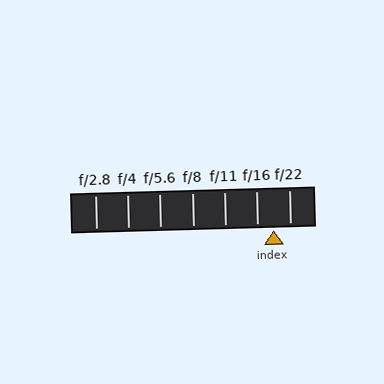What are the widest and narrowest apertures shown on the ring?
The widest aperture shown is f/2.8 and the narrowest is f/22.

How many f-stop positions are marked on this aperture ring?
There are 7 f-stop positions marked.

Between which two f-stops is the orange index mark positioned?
The index mark is between f/16 and f/22.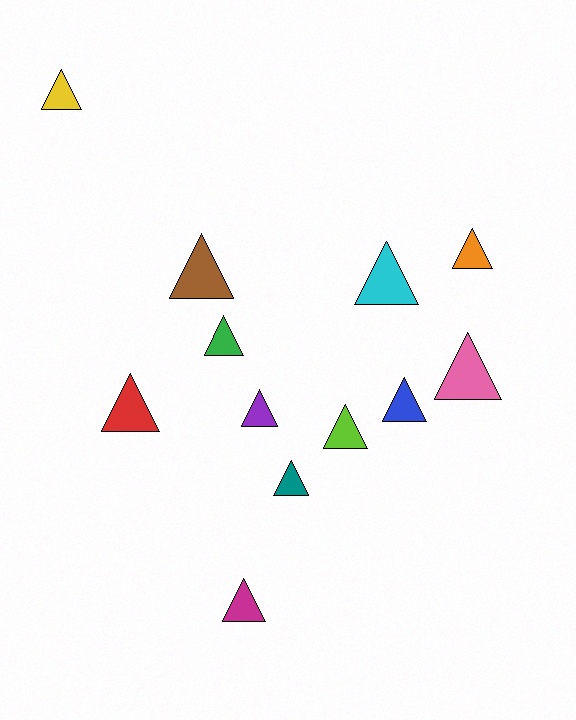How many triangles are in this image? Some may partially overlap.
There are 12 triangles.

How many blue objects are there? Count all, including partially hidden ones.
There is 1 blue object.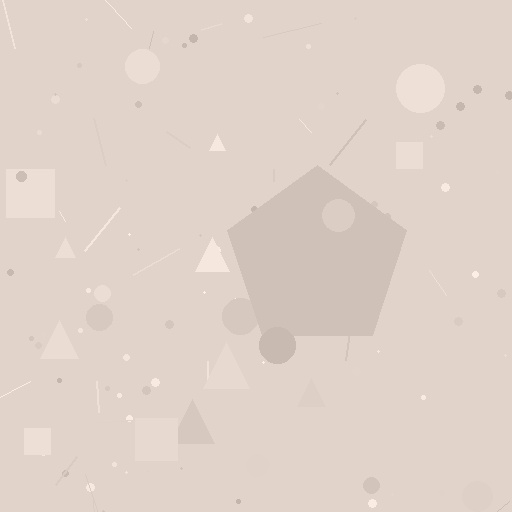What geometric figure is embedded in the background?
A pentagon is embedded in the background.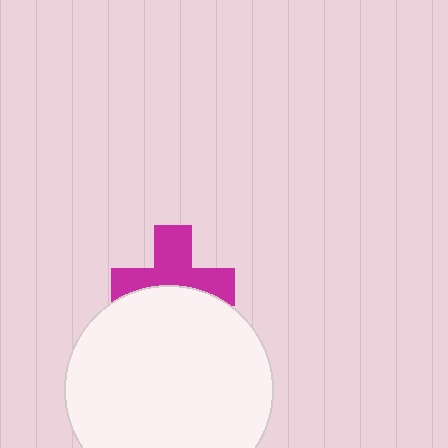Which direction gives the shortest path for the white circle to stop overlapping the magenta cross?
Moving down gives the shortest separation.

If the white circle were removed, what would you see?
You would see the complete magenta cross.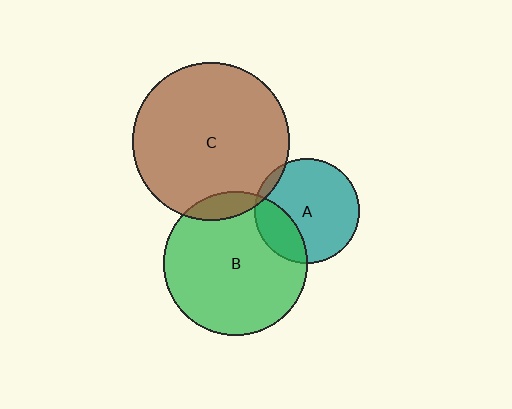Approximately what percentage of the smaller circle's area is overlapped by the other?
Approximately 25%.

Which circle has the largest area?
Circle C (brown).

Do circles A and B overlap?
Yes.